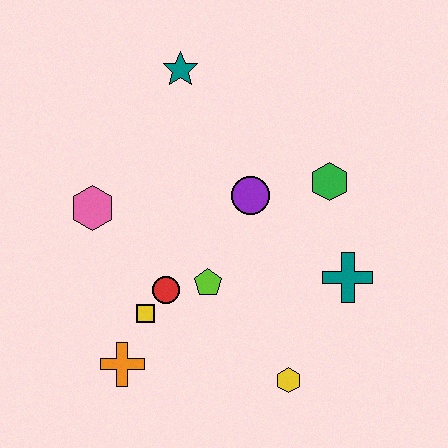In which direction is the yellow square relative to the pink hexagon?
The yellow square is below the pink hexagon.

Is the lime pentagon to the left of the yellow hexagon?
Yes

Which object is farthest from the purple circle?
The orange cross is farthest from the purple circle.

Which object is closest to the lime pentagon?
The red circle is closest to the lime pentagon.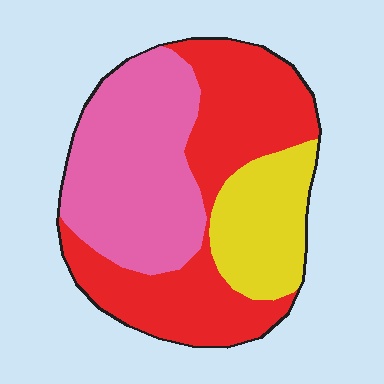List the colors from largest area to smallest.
From largest to smallest: red, pink, yellow.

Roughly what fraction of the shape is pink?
Pink covers about 40% of the shape.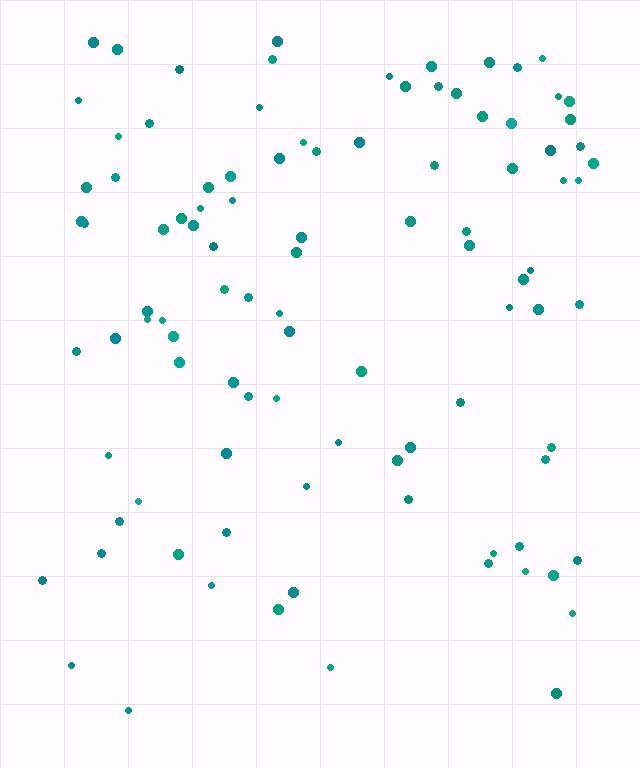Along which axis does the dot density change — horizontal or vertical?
Vertical.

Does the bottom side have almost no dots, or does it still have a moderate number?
Still a moderate number, just noticeably fewer than the top.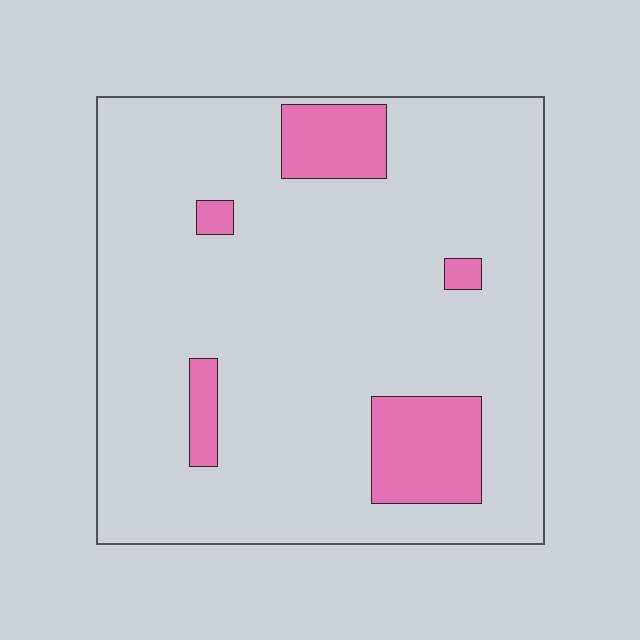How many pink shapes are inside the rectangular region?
5.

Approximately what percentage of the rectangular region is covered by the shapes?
Approximately 15%.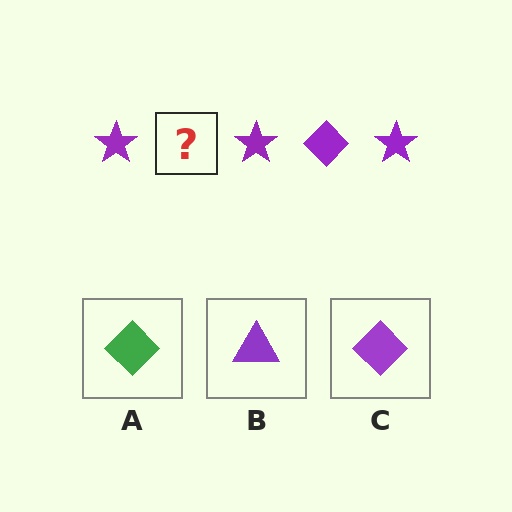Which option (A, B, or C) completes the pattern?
C.